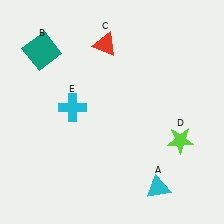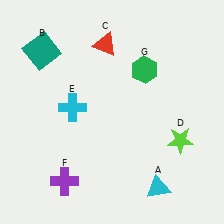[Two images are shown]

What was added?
A purple cross (F), a green hexagon (G) were added in Image 2.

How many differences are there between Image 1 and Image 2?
There are 2 differences between the two images.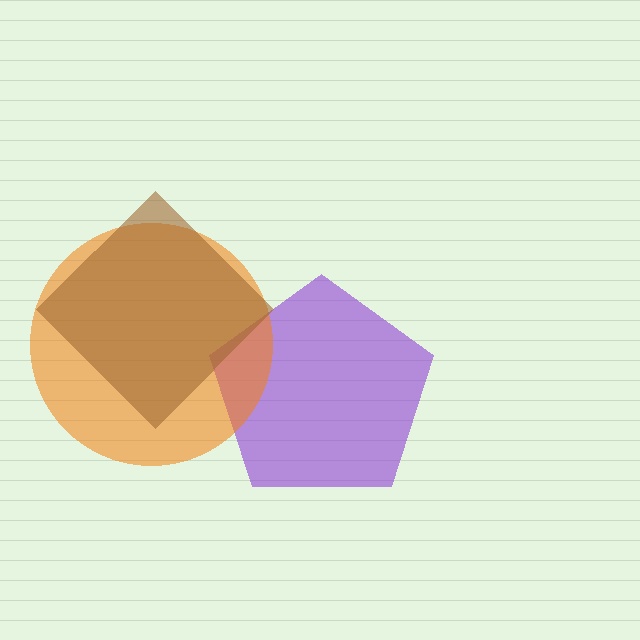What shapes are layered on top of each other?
The layered shapes are: a purple pentagon, an orange circle, a brown diamond.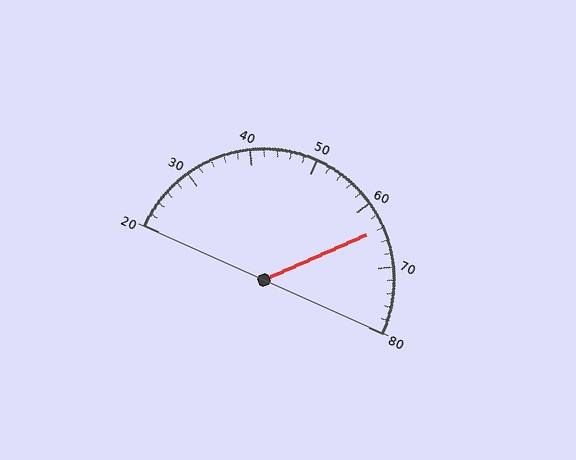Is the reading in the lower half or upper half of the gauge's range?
The reading is in the upper half of the range (20 to 80).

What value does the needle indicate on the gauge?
The needle indicates approximately 64.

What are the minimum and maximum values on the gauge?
The gauge ranges from 20 to 80.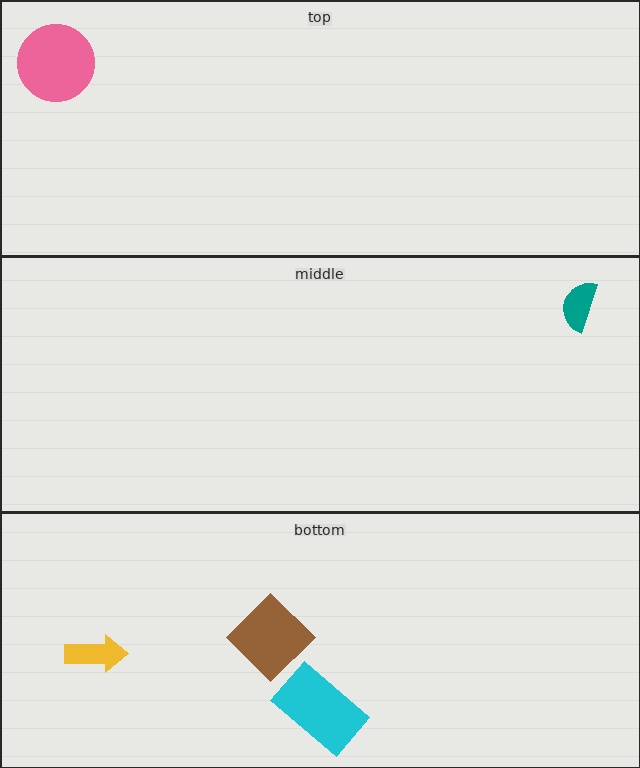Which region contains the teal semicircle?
The middle region.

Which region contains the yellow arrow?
The bottom region.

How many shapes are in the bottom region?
3.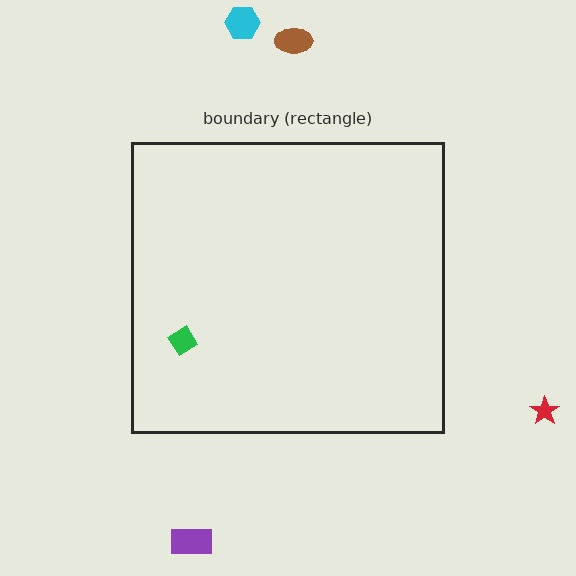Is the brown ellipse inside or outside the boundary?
Outside.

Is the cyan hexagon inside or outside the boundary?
Outside.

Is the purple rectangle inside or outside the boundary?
Outside.